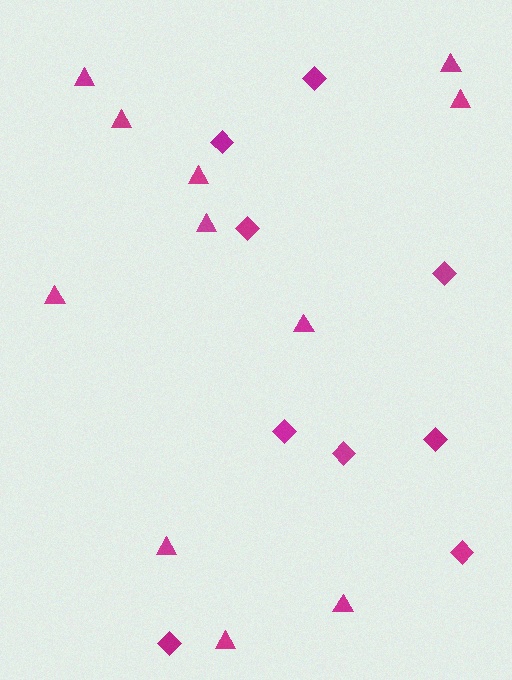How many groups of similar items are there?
There are 2 groups: one group of diamonds (9) and one group of triangles (11).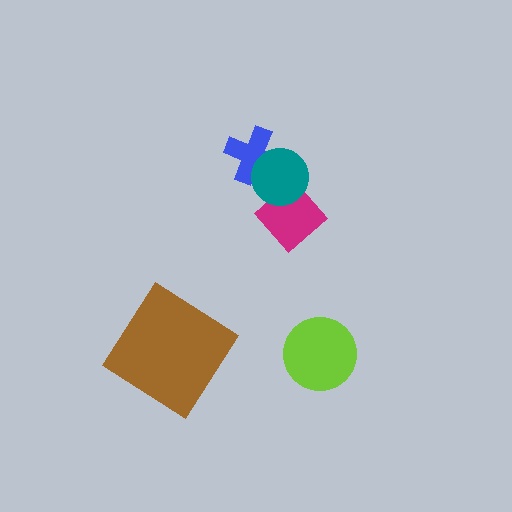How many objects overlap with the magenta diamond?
1 object overlaps with the magenta diamond.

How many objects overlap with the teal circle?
2 objects overlap with the teal circle.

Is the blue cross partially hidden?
Yes, it is partially covered by another shape.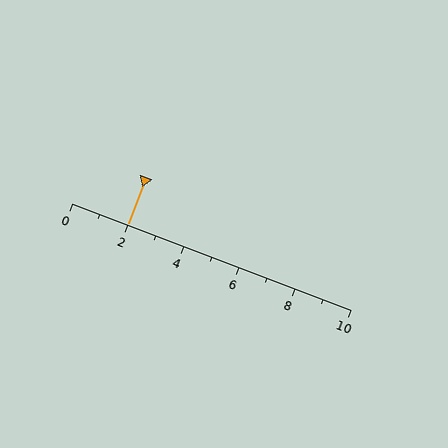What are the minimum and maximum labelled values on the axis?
The axis runs from 0 to 10.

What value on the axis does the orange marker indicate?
The marker indicates approximately 2.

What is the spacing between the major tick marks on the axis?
The major ticks are spaced 2 apart.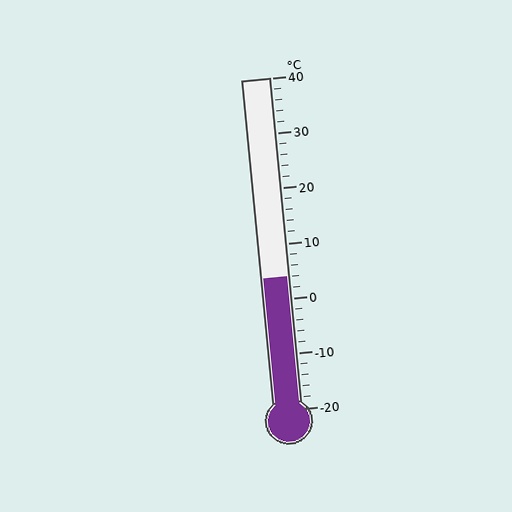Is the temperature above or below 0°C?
The temperature is above 0°C.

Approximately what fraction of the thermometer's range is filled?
The thermometer is filled to approximately 40% of its range.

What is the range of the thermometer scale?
The thermometer scale ranges from -20°C to 40°C.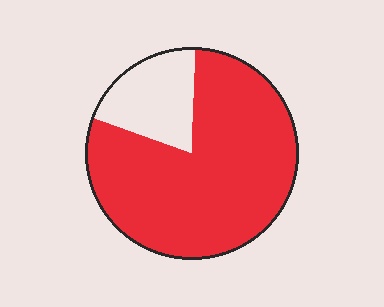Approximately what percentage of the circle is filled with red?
Approximately 80%.